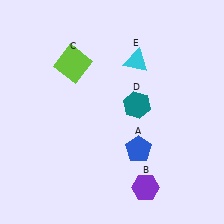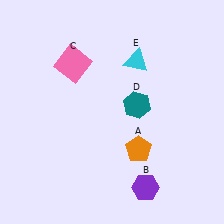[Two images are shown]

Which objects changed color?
A changed from blue to orange. C changed from lime to pink.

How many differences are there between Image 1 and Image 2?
There are 2 differences between the two images.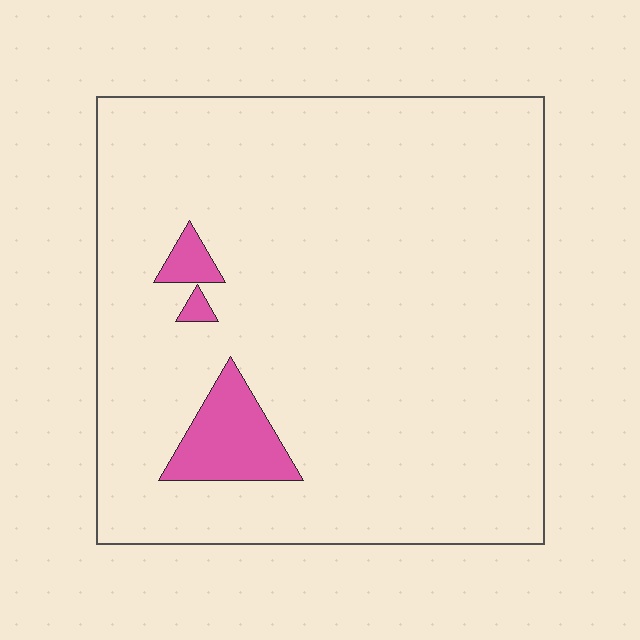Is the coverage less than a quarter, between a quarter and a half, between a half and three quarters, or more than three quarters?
Less than a quarter.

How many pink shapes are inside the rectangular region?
3.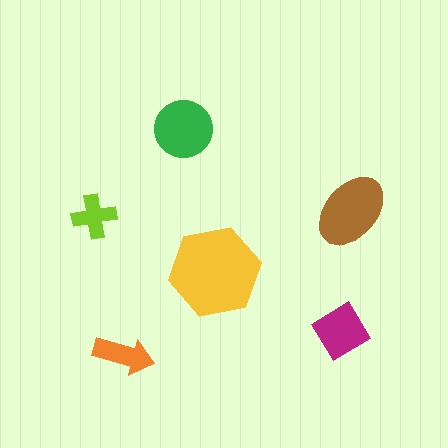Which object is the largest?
The yellow hexagon.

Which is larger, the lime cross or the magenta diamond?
The magenta diamond.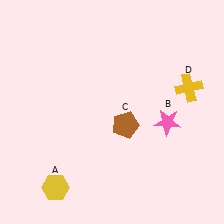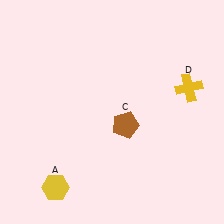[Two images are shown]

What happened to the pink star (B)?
The pink star (B) was removed in Image 2. It was in the bottom-right area of Image 1.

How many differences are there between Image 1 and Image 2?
There is 1 difference between the two images.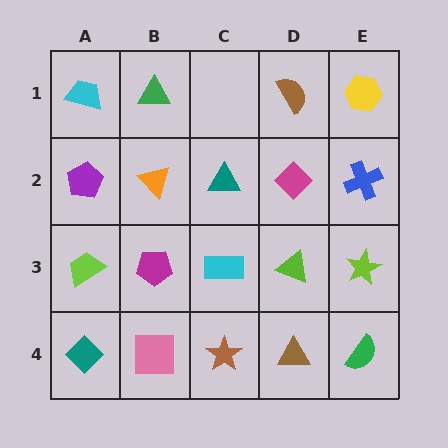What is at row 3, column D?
A lime triangle.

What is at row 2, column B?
An orange triangle.